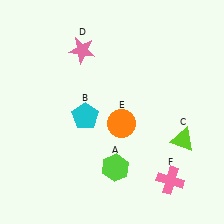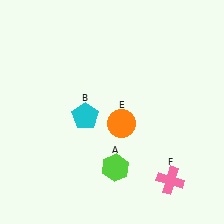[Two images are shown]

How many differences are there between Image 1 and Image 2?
There are 2 differences between the two images.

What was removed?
The lime triangle (C), the pink star (D) were removed in Image 2.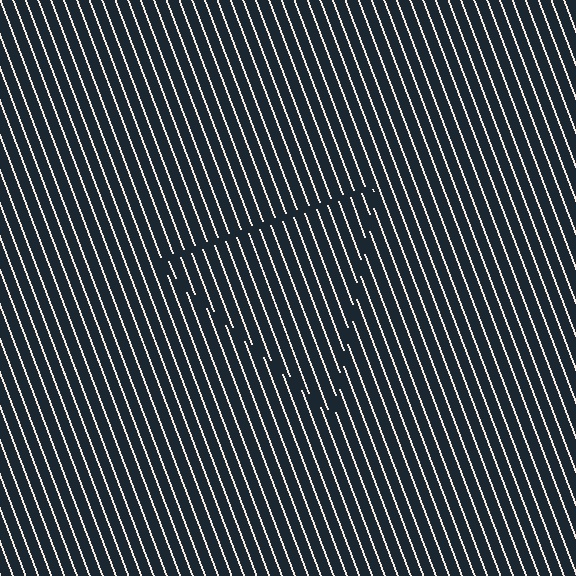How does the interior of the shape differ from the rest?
The interior of the shape contains the same grating, shifted by half a period — the contour is defined by the phase discontinuity where line-ends from the inner and outer gratings abut.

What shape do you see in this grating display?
An illusory triangle. The interior of the shape contains the same grating, shifted by half a period — the contour is defined by the phase discontinuity where line-ends from the inner and outer gratings abut.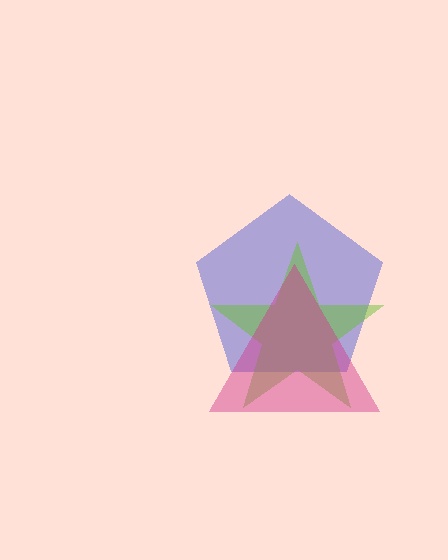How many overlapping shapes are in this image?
There are 3 overlapping shapes in the image.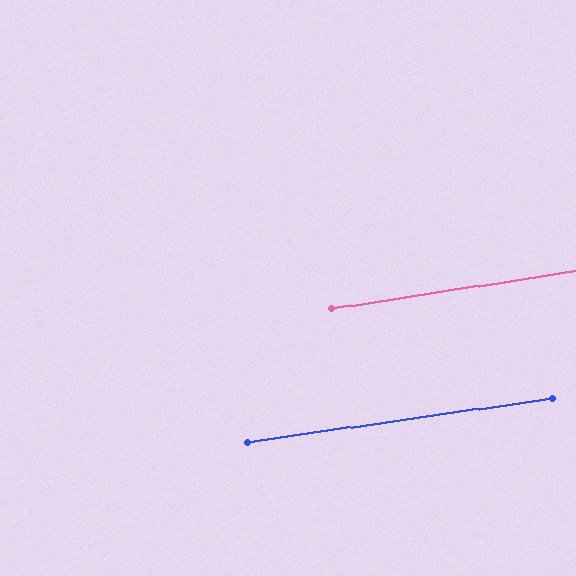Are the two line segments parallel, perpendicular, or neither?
Parallel — their directions differ by only 0.7°.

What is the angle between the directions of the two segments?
Approximately 1 degree.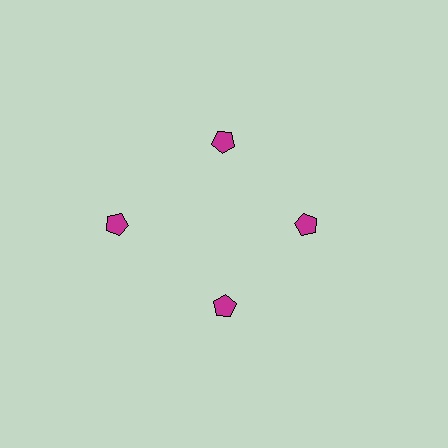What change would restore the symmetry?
The symmetry would be restored by moving it inward, back onto the ring so that all 4 pentagons sit at equal angles and equal distance from the center.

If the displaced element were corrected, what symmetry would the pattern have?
It would have 4-fold rotational symmetry — the pattern would map onto itself every 90 degrees.